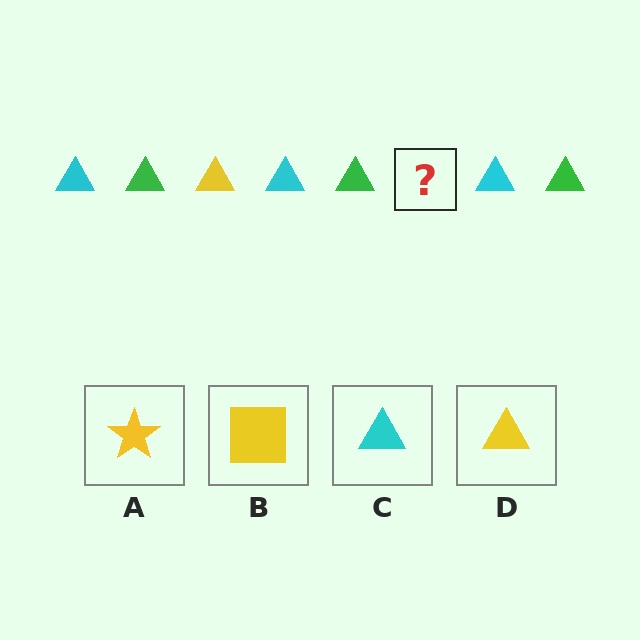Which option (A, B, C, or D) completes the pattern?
D.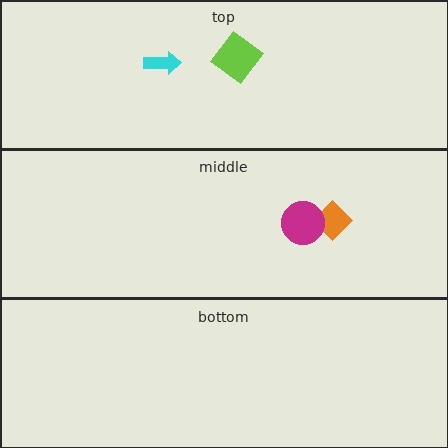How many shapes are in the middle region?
2.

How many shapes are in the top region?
2.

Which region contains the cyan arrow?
The top region.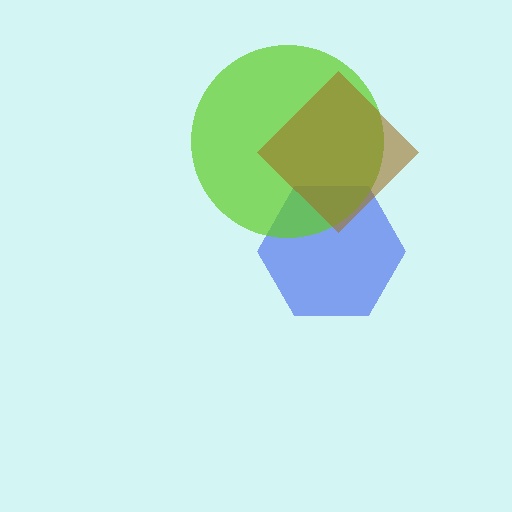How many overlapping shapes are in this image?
There are 3 overlapping shapes in the image.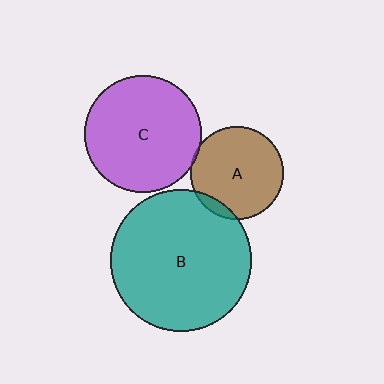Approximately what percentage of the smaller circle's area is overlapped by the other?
Approximately 5%.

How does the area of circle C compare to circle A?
Approximately 1.6 times.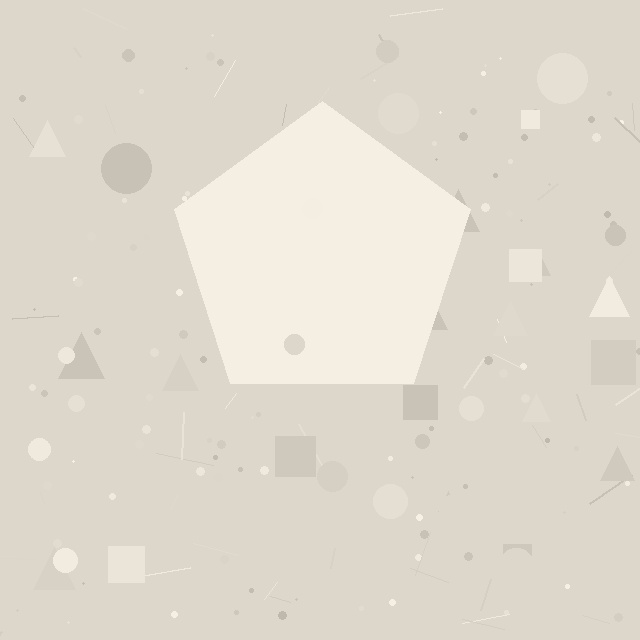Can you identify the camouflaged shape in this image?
The camouflaged shape is a pentagon.